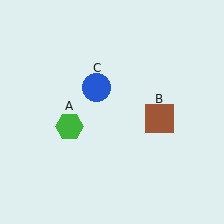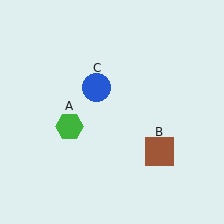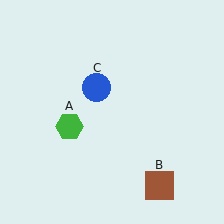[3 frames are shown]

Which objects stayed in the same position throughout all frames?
Green hexagon (object A) and blue circle (object C) remained stationary.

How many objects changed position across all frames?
1 object changed position: brown square (object B).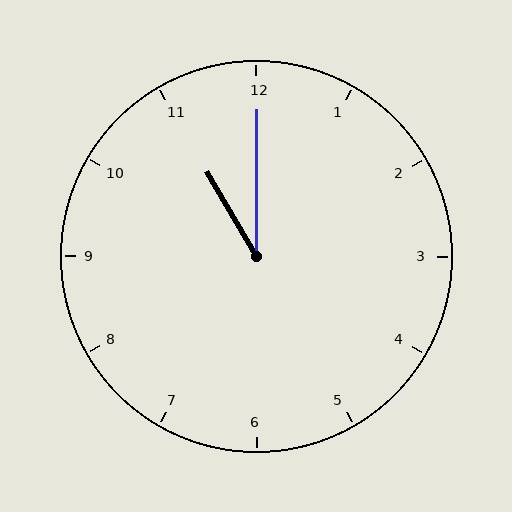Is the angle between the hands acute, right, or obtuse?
It is acute.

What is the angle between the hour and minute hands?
Approximately 30 degrees.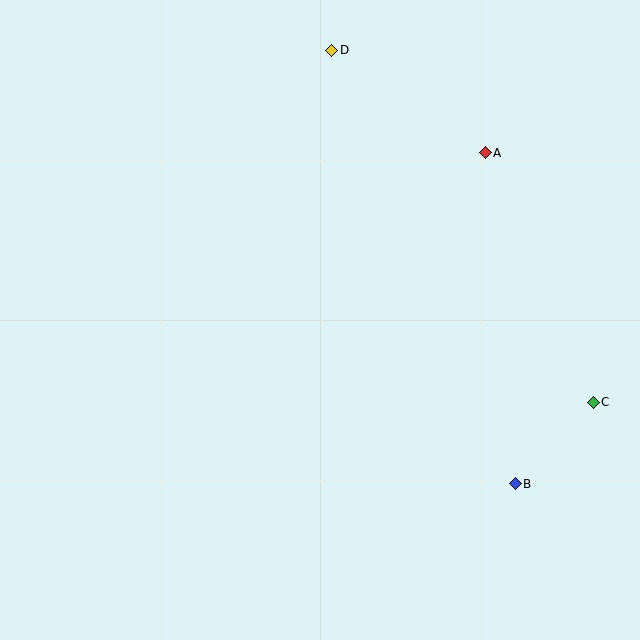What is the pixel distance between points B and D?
The distance between B and D is 471 pixels.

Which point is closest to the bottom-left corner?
Point B is closest to the bottom-left corner.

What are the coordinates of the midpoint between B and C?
The midpoint between B and C is at (554, 443).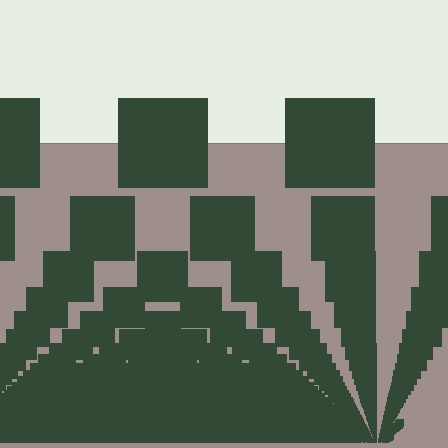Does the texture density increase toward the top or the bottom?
Density increases toward the bottom.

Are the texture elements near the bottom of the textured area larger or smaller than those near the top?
Smaller. The gradient is inverted — elements near the bottom are smaller and denser.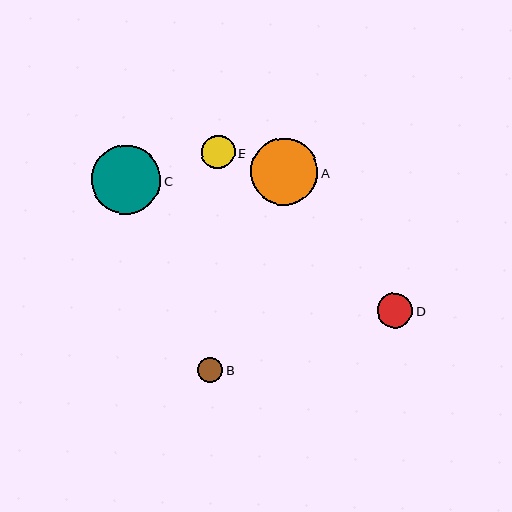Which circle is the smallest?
Circle B is the smallest with a size of approximately 26 pixels.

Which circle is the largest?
Circle C is the largest with a size of approximately 69 pixels.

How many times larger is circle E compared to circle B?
Circle E is approximately 1.3 times the size of circle B.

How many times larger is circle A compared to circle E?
Circle A is approximately 2.0 times the size of circle E.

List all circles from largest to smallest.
From largest to smallest: C, A, D, E, B.